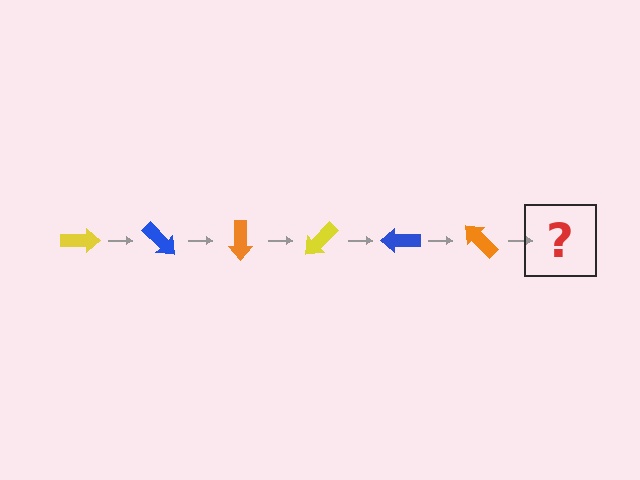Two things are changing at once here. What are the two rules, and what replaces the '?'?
The two rules are that it rotates 45 degrees each step and the color cycles through yellow, blue, and orange. The '?' should be a yellow arrow, rotated 270 degrees from the start.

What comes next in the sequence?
The next element should be a yellow arrow, rotated 270 degrees from the start.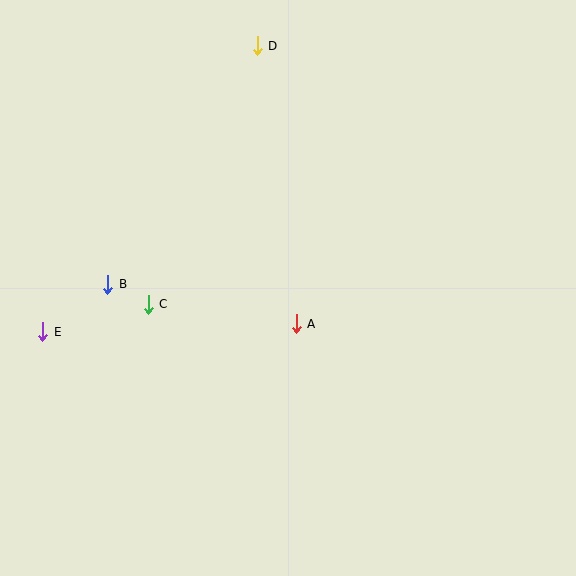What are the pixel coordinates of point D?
Point D is at (257, 46).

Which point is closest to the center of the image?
Point A at (296, 324) is closest to the center.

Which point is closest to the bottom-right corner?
Point A is closest to the bottom-right corner.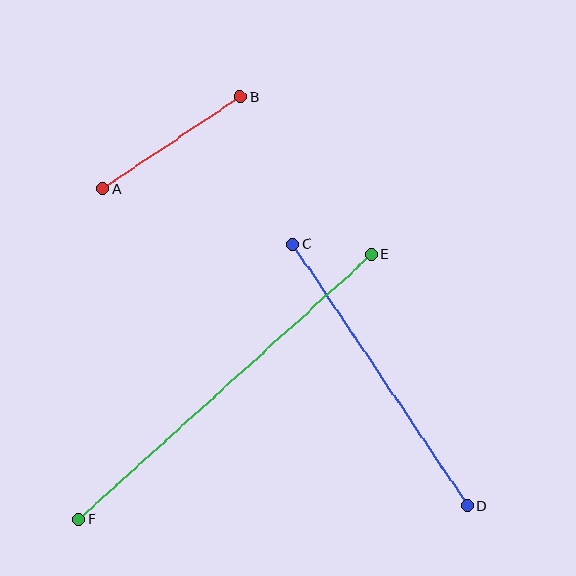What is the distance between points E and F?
The distance is approximately 394 pixels.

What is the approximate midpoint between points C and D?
The midpoint is at approximately (380, 375) pixels.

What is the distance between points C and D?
The distance is approximately 314 pixels.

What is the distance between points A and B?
The distance is approximately 166 pixels.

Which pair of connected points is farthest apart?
Points E and F are farthest apart.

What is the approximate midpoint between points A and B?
The midpoint is at approximately (172, 143) pixels.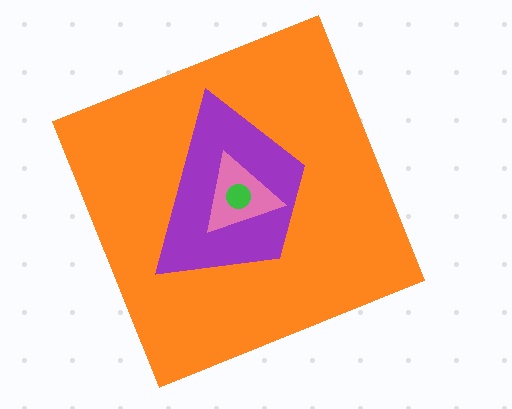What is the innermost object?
The green circle.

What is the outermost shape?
The orange square.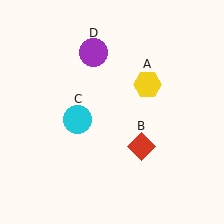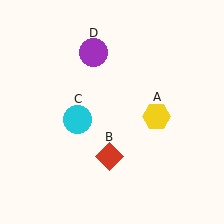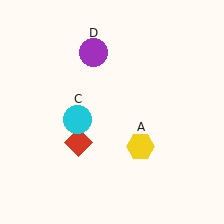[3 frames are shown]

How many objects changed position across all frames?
2 objects changed position: yellow hexagon (object A), red diamond (object B).